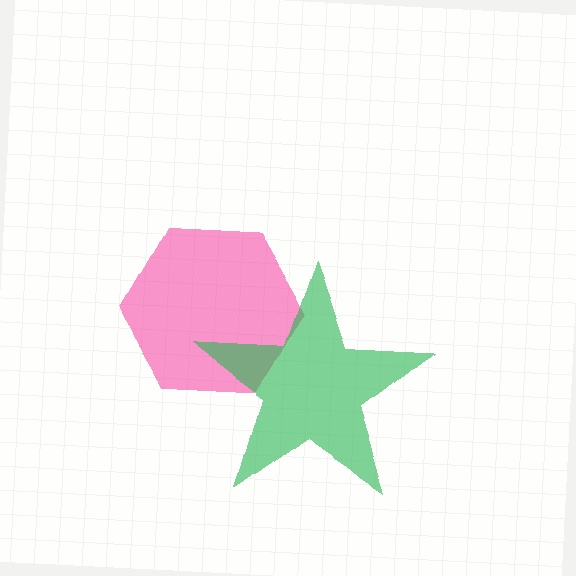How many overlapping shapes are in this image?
There are 2 overlapping shapes in the image.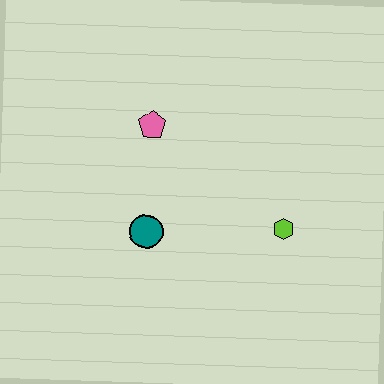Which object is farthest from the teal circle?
The lime hexagon is farthest from the teal circle.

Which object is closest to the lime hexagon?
The teal circle is closest to the lime hexagon.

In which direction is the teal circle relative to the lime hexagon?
The teal circle is to the left of the lime hexagon.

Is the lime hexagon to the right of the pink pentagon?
Yes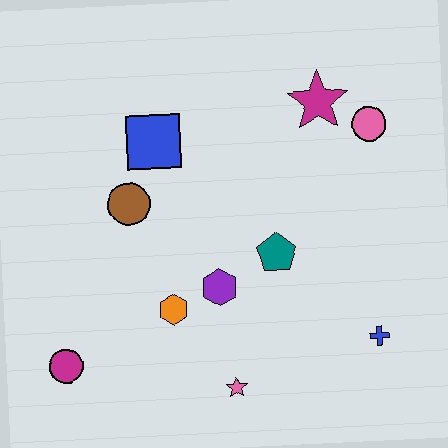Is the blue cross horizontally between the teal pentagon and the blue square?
No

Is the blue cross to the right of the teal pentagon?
Yes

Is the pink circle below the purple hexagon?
No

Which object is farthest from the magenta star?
The magenta circle is farthest from the magenta star.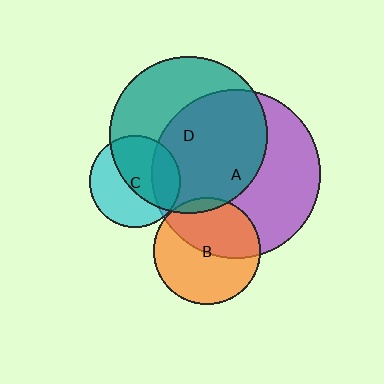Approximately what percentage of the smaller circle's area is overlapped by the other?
Approximately 25%.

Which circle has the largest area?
Circle A (purple).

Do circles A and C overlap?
Yes.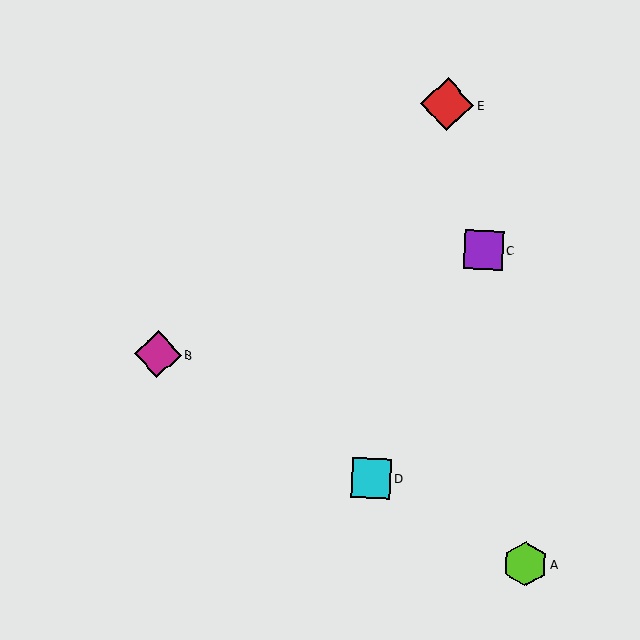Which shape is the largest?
The red diamond (labeled E) is the largest.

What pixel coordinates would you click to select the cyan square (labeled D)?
Click at (371, 478) to select the cyan square D.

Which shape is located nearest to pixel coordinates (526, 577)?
The lime hexagon (labeled A) at (525, 564) is nearest to that location.